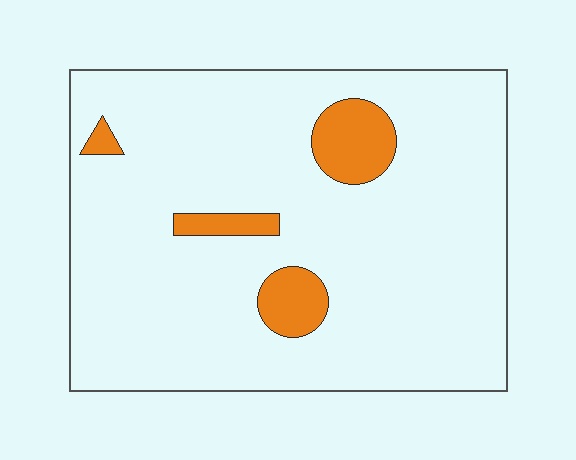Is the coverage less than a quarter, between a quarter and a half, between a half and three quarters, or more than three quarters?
Less than a quarter.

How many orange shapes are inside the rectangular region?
4.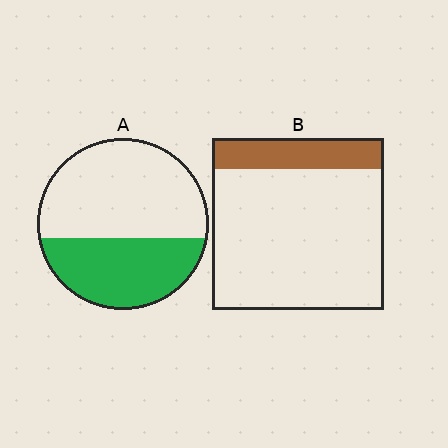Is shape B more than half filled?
No.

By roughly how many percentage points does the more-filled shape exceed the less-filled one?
By roughly 20 percentage points (A over B).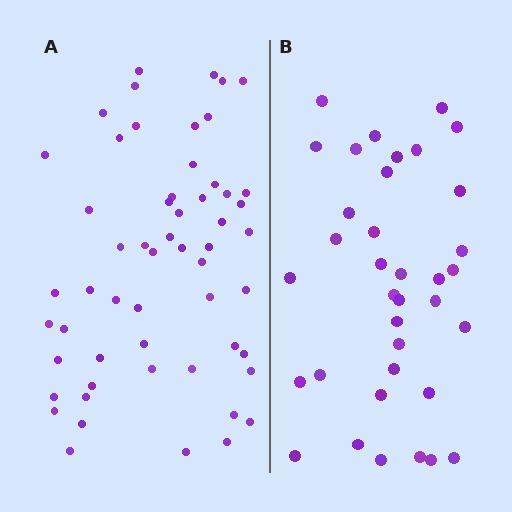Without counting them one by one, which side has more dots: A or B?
Region A (the left region) has more dots.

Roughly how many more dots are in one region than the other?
Region A has approximately 20 more dots than region B.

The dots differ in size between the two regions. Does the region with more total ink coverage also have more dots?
No. Region B has more total ink coverage because its dots are larger, but region A actually contains more individual dots. Total area can be misleading — the number of items is what matters here.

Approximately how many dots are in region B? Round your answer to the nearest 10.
About 40 dots. (The exact count is 36, which rounds to 40.)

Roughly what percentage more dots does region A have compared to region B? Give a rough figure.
About 55% more.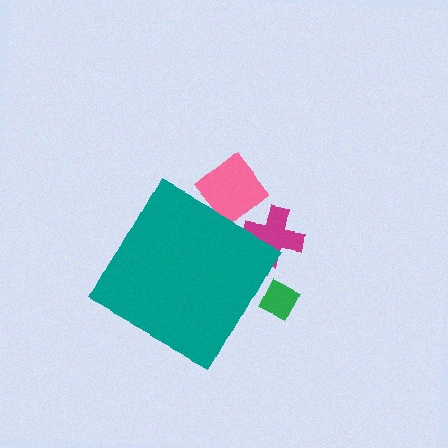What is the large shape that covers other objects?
A teal diamond.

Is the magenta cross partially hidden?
Yes, the magenta cross is partially hidden behind the teal diamond.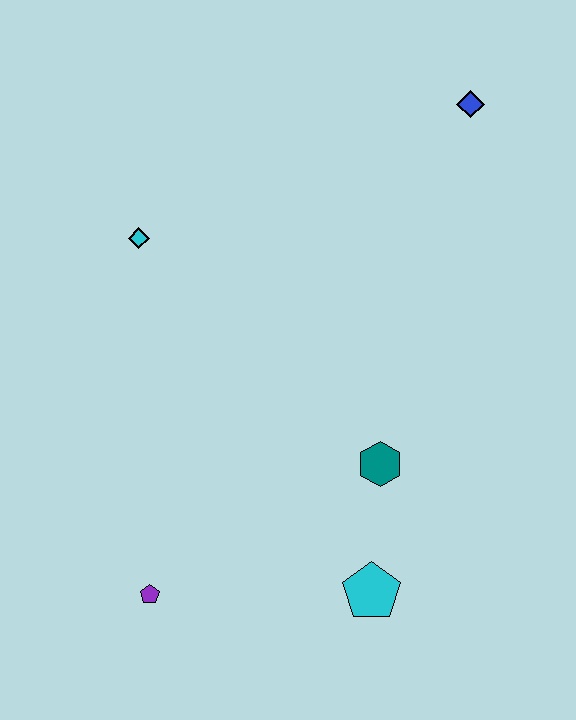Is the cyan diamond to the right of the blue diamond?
No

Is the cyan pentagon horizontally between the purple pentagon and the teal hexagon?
Yes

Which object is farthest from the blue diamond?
The purple pentagon is farthest from the blue diamond.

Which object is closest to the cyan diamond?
The teal hexagon is closest to the cyan diamond.